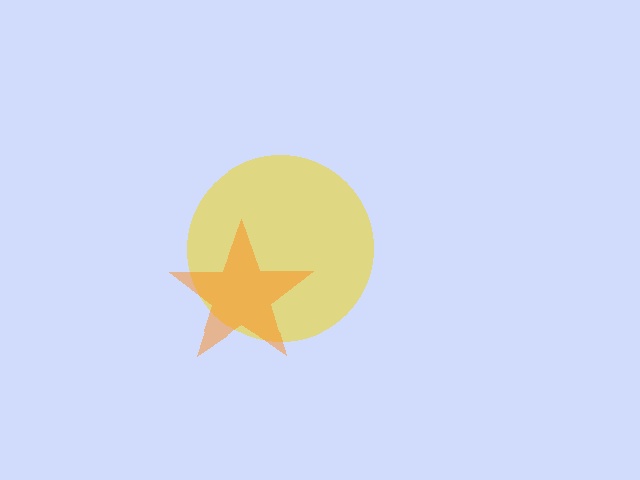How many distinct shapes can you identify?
There are 2 distinct shapes: a yellow circle, an orange star.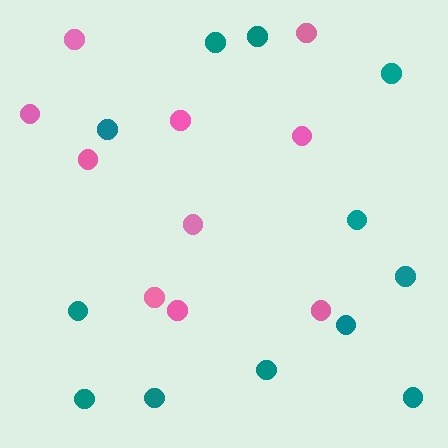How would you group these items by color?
There are 2 groups: one group of teal circles (12) and one group of pink circles (10).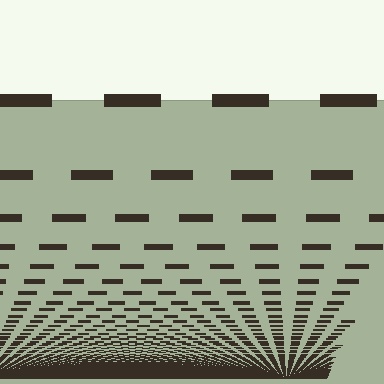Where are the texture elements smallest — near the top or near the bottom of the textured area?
Near the bottom.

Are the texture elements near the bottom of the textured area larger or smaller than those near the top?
Smaller. The gradient is inverted — elements near the bottom are smaller and denser.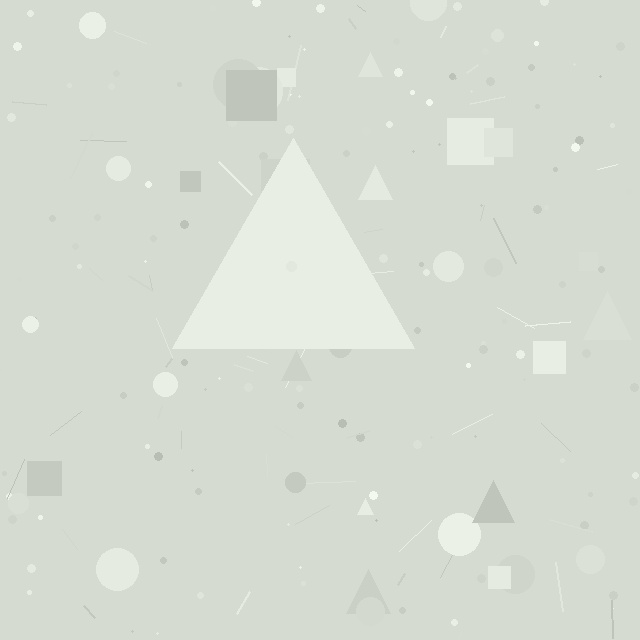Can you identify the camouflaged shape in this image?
The camouflaged shape is a triangle.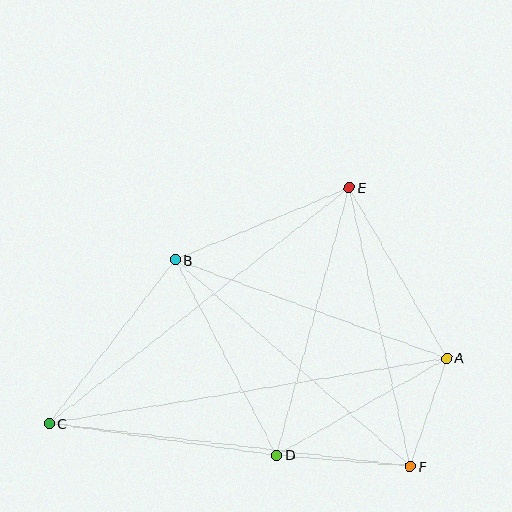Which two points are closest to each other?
Points A and F are closest to each other.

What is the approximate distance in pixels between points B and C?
The distance between B and C is approximately 206 pixels.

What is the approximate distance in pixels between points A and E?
The distance between A and E is approximately 196 pixels.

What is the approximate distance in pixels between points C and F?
The distance between C and F is approximately 363 pixels.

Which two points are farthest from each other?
Points A and C are farthest from each other.